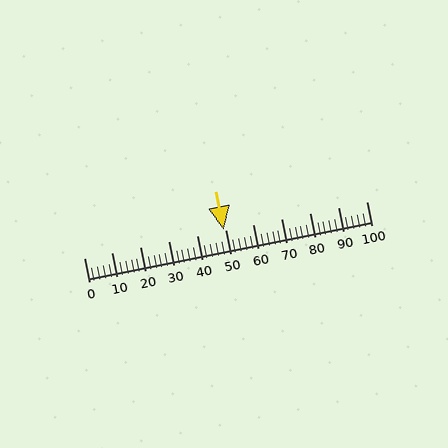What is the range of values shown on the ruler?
The ruler shows values from 0 to 100.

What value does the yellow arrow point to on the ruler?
The yellow arrow points to approximately 49.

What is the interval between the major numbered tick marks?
The major tick marks are spaced 10 units apart.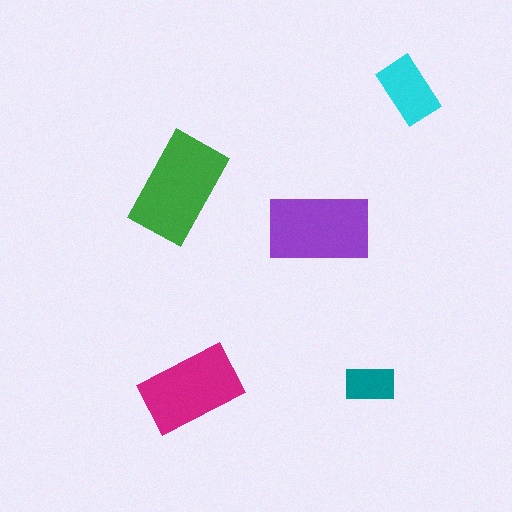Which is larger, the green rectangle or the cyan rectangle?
The green one.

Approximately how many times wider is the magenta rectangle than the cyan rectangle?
About 1.5 times wider.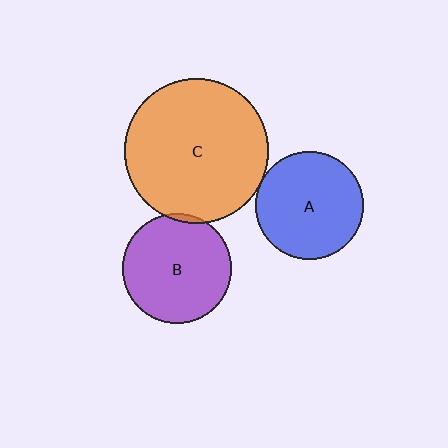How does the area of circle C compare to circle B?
Approximately 1.7 times.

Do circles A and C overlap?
Yes.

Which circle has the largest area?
Circle C (orange).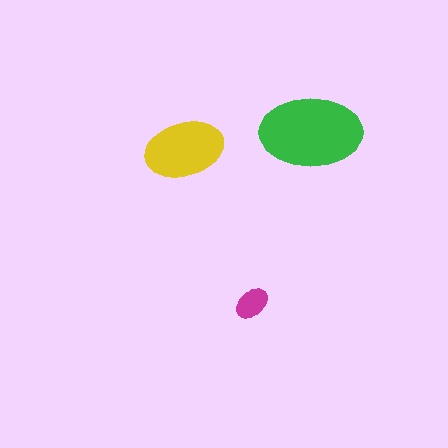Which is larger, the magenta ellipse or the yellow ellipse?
The yellow one.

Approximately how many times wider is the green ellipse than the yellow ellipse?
About 1.5 times wider.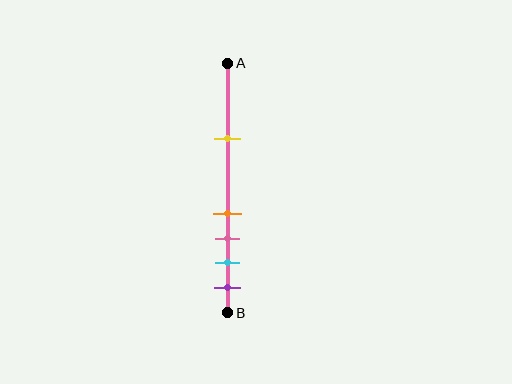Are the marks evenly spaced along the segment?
No, the marks are not evenly spaced.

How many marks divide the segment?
There are 5 marks dividing the segment.